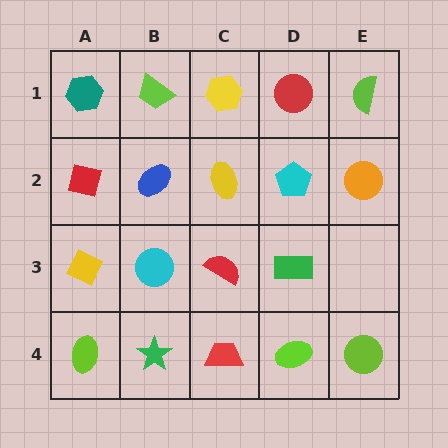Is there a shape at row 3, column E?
No, that cell is empty.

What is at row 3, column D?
A green rectangle.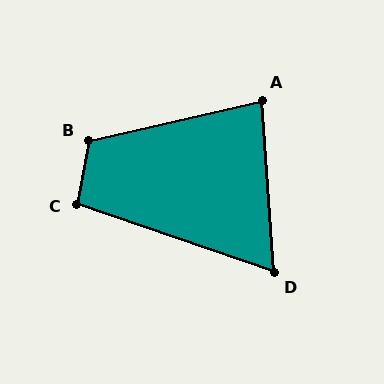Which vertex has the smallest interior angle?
D, at approximately 67 degrees.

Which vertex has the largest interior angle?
B, at approximately 113 degrees.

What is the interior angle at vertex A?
Approximately 81 degrees (acute).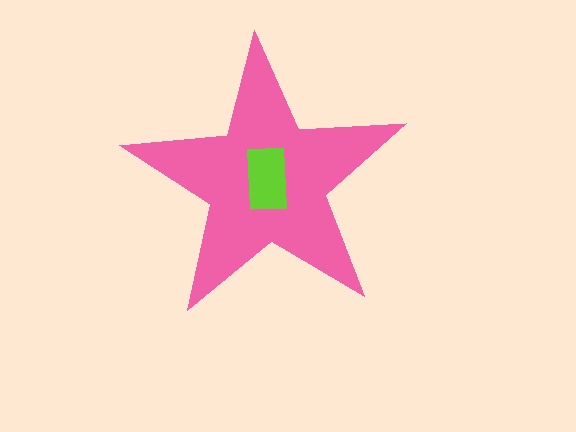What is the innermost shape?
The lime rectangle.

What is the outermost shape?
The pink star.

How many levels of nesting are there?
2.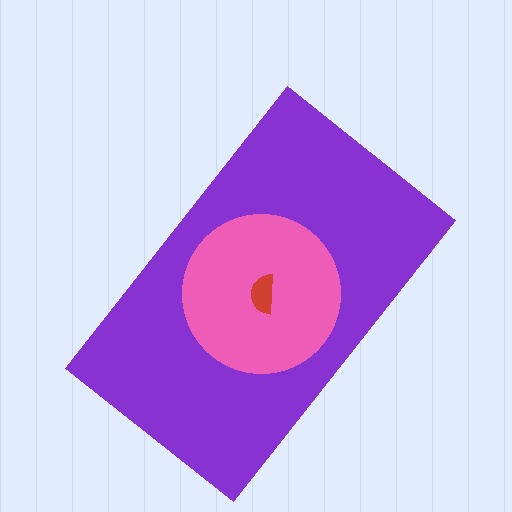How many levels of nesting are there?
3.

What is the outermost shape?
The purple rectangle.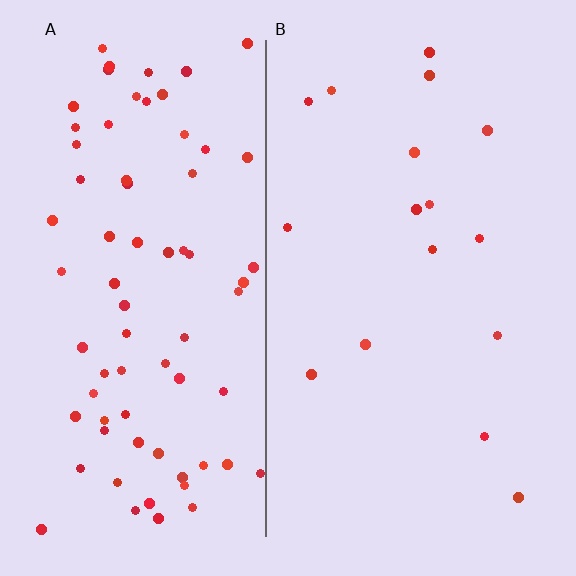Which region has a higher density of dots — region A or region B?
A (the left).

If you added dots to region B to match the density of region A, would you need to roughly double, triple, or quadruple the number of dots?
Approximately quadruple.